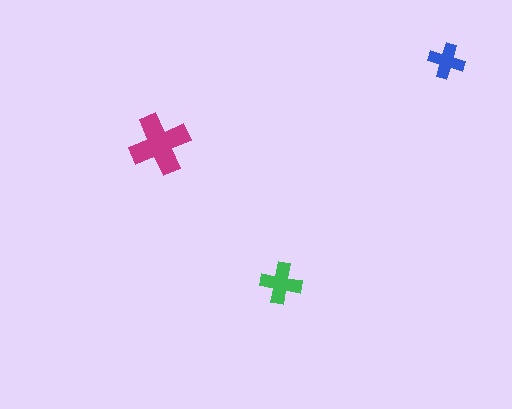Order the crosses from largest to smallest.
the magenta one, the green one, the blue one.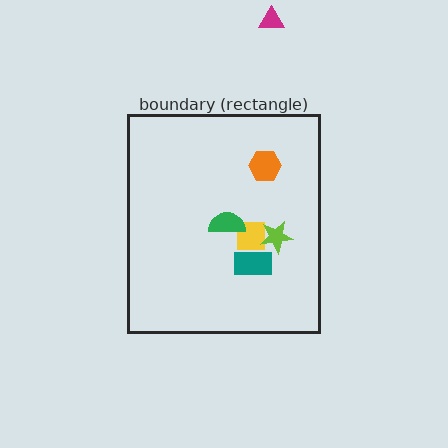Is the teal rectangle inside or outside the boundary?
Inside.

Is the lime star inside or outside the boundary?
Inside.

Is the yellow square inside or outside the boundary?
Inside.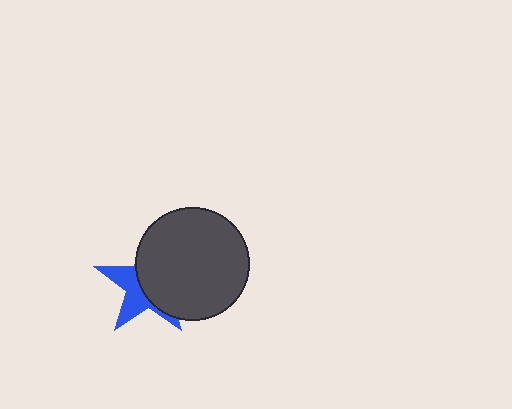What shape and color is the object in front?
The object in front is a dark gray circle.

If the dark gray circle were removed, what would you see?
You would see the complete blue star.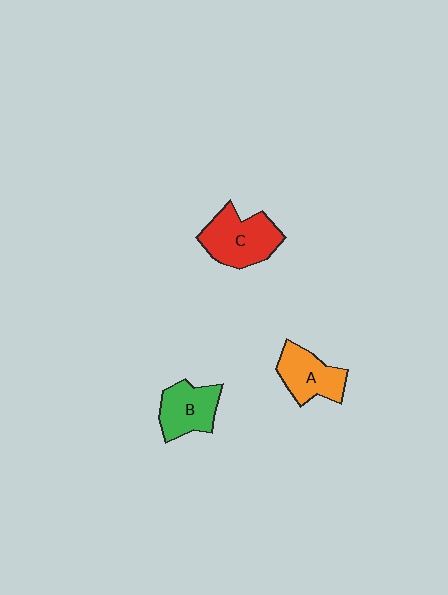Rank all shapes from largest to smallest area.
From largest to smallest: C (red), A (orange), B (green).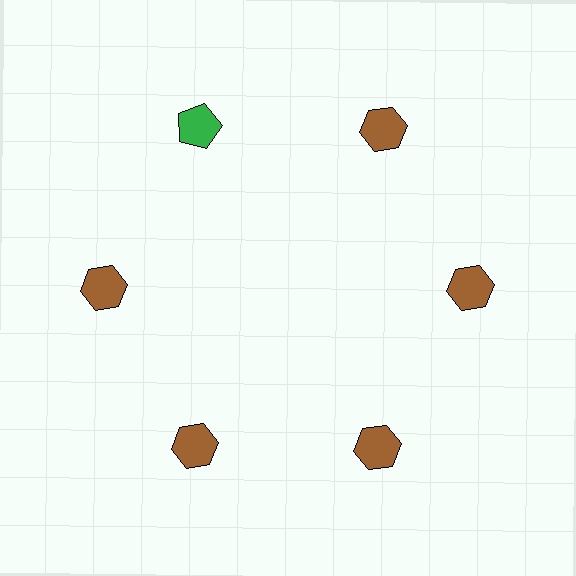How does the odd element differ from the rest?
It differs in both color (green instead of brown) and shape (pentagon instead of hexagon).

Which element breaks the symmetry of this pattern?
The green pentagon at roughly the 11 o'clock position breaks the symmetry. All other shapes are brown hexagons.